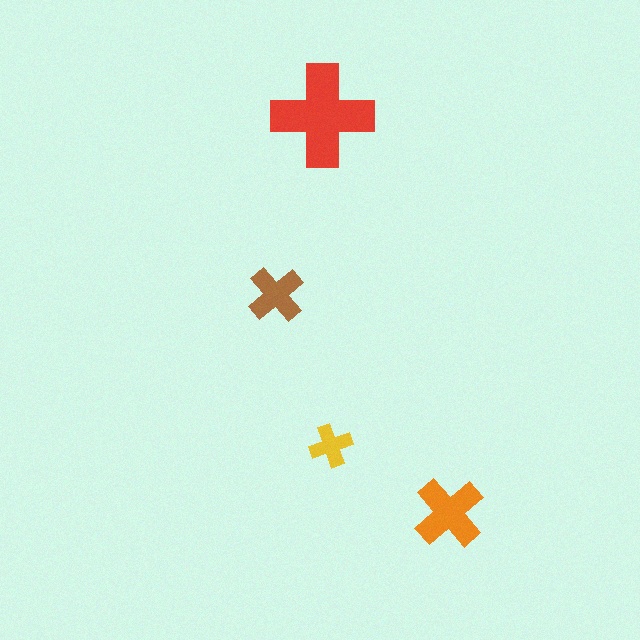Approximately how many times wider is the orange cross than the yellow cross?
About 1.5 times wider.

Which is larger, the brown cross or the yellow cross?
The brown one.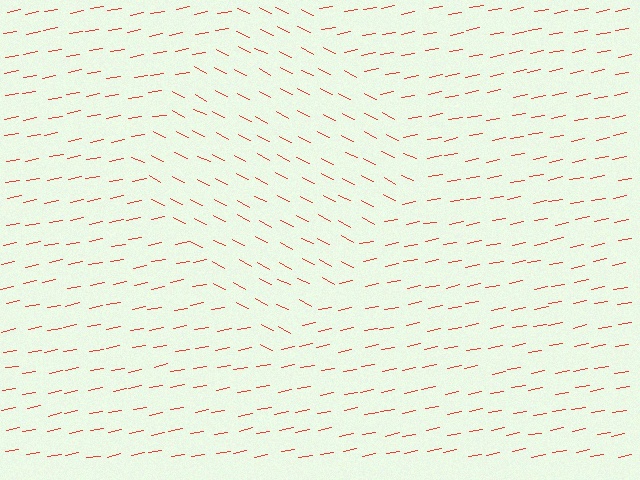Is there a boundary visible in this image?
Yes, there is a texture boundary formed by a change in line orientation.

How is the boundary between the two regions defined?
The boundary is defined purely by a change in line orientation (approximately 38 degrees difference). All lines are the same color and thickness.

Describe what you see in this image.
The image is filled with small red line segments. A diamond region in the image has lines oriented differently from the surrounding lines, creating a visible texture boundary.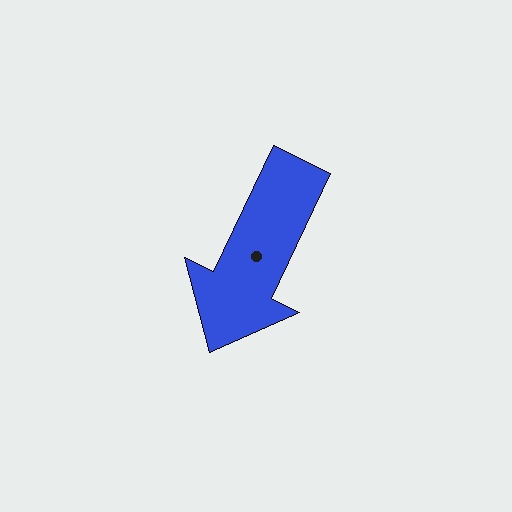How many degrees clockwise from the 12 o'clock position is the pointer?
Approximately 206 degrees.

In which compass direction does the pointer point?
Southwest.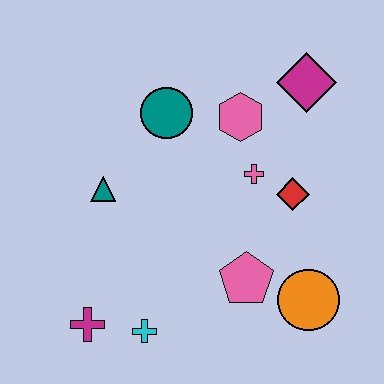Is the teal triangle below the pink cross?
Yes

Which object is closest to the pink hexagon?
The pink cross is closest to the pink hexagon.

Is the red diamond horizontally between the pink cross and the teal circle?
No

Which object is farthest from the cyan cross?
The magenta diamond is farthest from the cyan cross.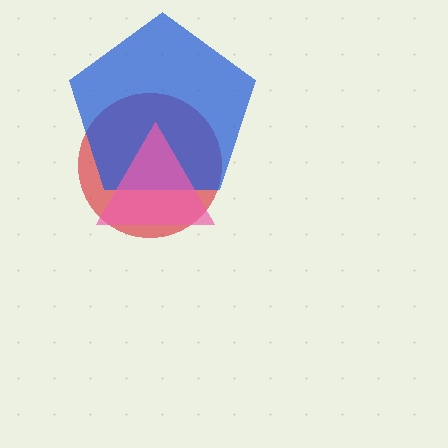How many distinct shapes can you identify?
There are 3 distinct shapes: a red circle, a blue pentagon, a pink triangle.